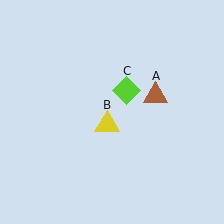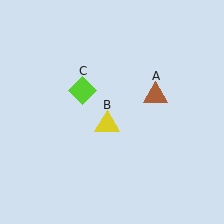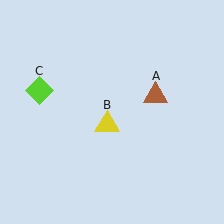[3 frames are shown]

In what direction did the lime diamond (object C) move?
The lime diamond (object C) moved left.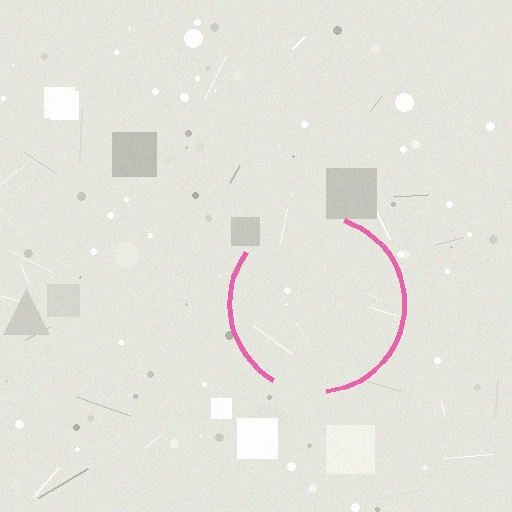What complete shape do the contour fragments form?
The contour fragments form a circle.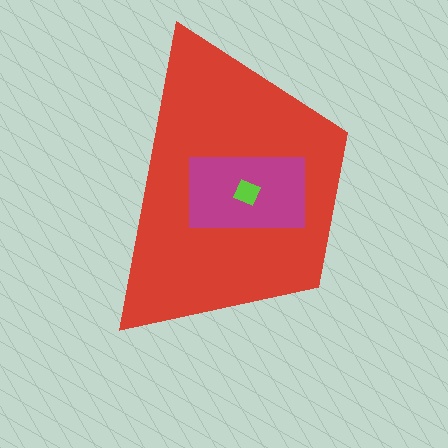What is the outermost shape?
The red trapezoid.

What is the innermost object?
The lime diamond.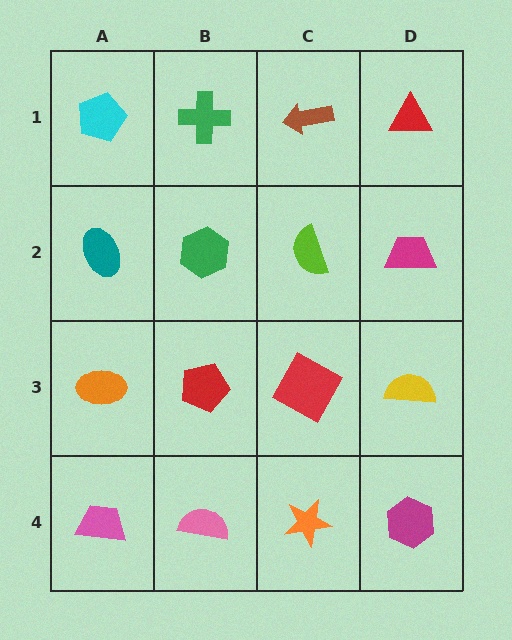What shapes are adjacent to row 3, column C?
A lime semicircle (row 2, column C), an orange star (row 4, column C), a red pentagon (row 3, column B), a yellow semicircle (row 3, column D).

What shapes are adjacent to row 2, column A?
A cyan pentagon (row 1, column A), an orange ellipse (row 3, column A), a green hexagon (row 2, column B).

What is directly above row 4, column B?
A red pentagon.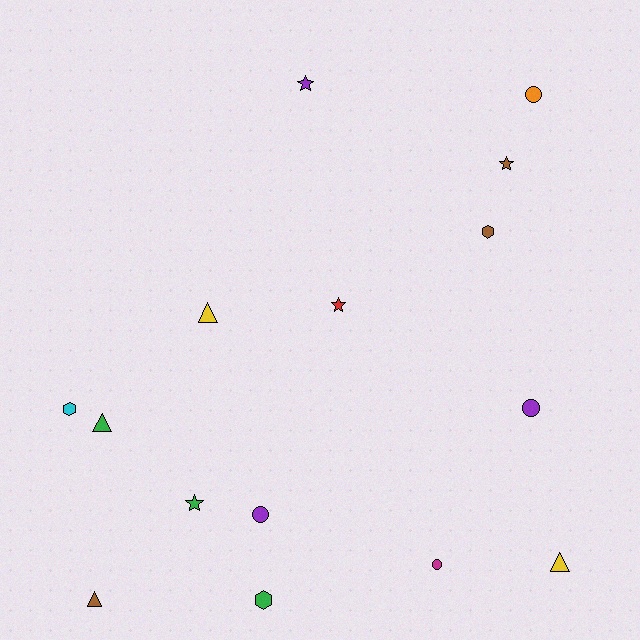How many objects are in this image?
There are 15 objects.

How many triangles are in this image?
There are 4 triangles.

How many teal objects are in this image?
There are no teal objects.